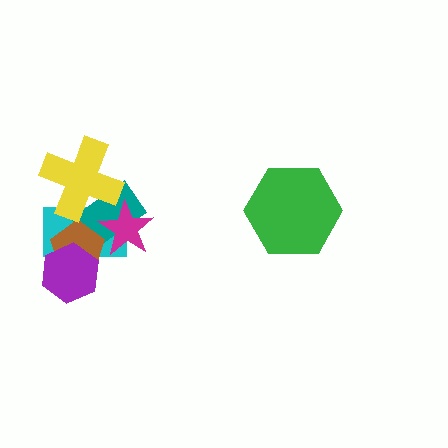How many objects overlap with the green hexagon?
0 objects overlap with the green hexagon.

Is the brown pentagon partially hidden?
Yes, it is partially covered by another shape.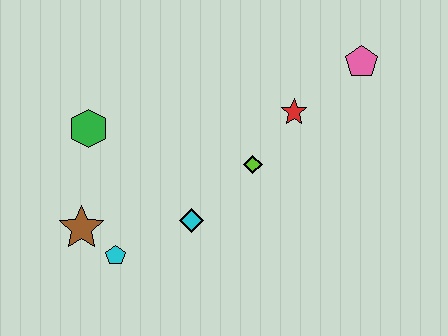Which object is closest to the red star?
The lime diamond is closest to the red star.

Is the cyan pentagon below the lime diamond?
Yes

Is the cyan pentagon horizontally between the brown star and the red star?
Yes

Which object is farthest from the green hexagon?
The pink pentagon is farthest from the green hexagon.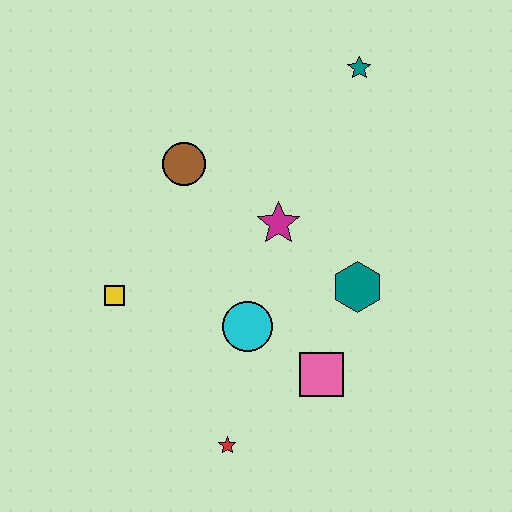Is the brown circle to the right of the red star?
No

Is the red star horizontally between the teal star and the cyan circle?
No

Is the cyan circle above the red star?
Yes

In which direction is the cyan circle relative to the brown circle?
The cyan circle is below the brown circle.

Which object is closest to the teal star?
The magenta star is closest to the teal star.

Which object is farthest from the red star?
The teal star is farthest from the red star.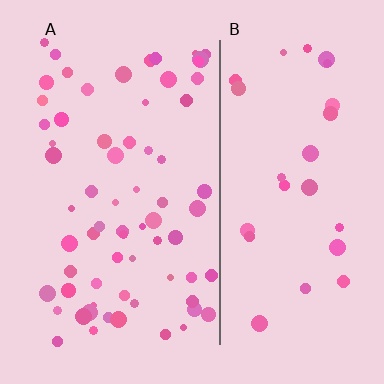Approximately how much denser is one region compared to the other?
Approximately 2.4× — region A over region B.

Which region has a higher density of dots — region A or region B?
A (the left).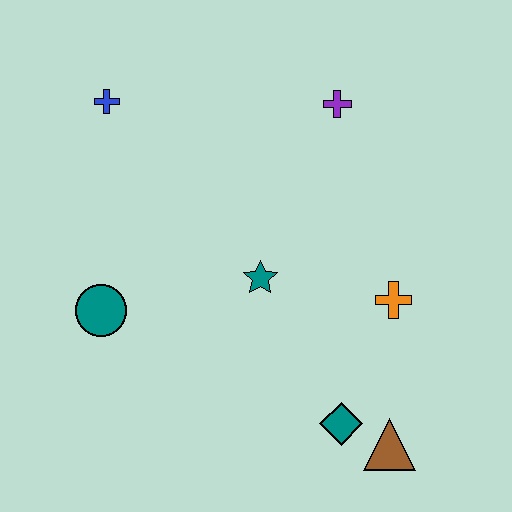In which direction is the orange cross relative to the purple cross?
The orange cross is below the purple cross.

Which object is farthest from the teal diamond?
The blue cross is farthest from the teal diamond.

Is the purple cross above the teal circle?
Yes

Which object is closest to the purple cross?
The teal star is closest to the purple cross.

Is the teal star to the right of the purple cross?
No